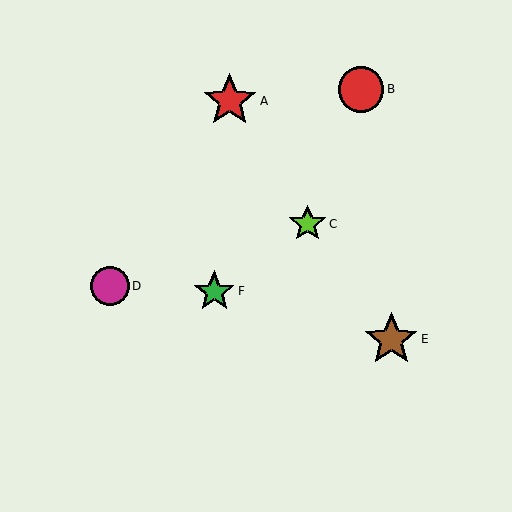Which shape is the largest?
The red star (labeled A) is the largest.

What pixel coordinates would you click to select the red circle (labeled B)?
Click at (361, 89) to select the red circle B.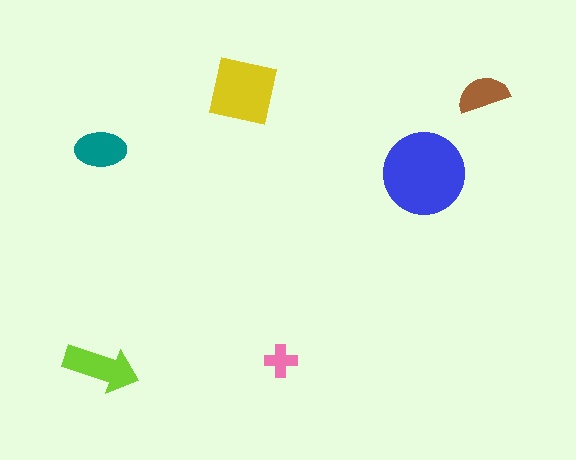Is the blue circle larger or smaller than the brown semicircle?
Larger.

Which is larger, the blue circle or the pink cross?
The blue circle.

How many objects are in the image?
There are 6 objects in the image.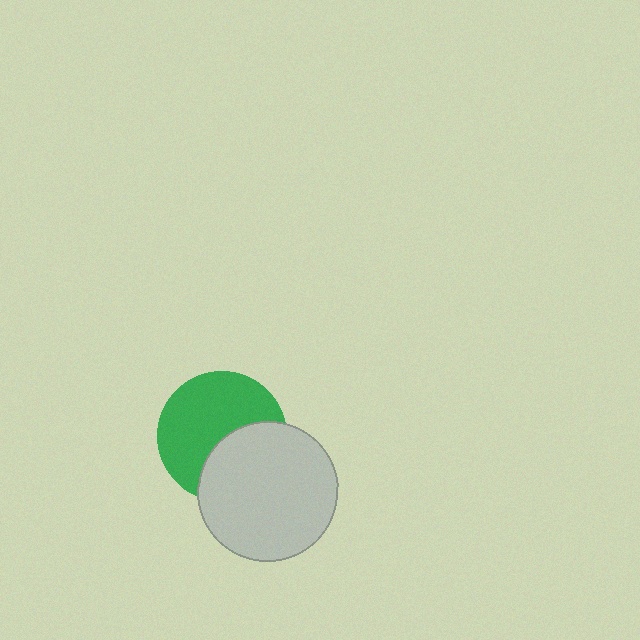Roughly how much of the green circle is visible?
About half of it is visible (roughly 62%).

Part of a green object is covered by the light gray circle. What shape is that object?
It is a circle.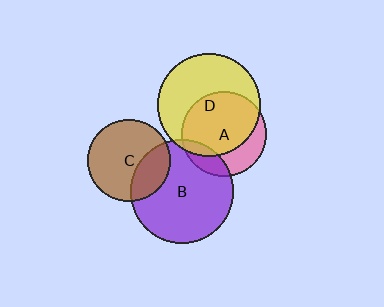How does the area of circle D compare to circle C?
Approximately 1.5 times.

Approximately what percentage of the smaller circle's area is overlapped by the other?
Approximately 30%.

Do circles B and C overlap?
Yes.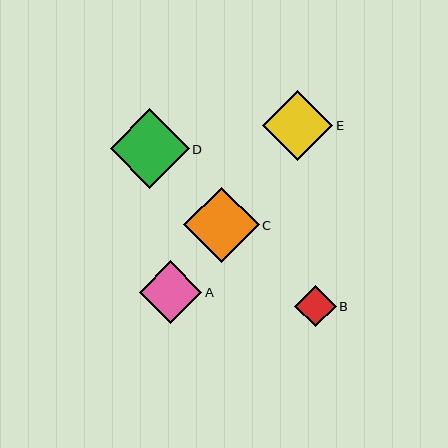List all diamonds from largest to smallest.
From largest to smallest: D, C, E, A, B.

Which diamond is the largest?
Diamond D is the largest with a size of approximately 79 pixels.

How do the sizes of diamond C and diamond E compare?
Diamond C and diamond E are approximately the same size.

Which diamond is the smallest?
Diamond B is the smallest with a size of approximately 41 pixels.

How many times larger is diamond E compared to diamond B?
Diamond E is approximately 1.7 times the size of diamond B.